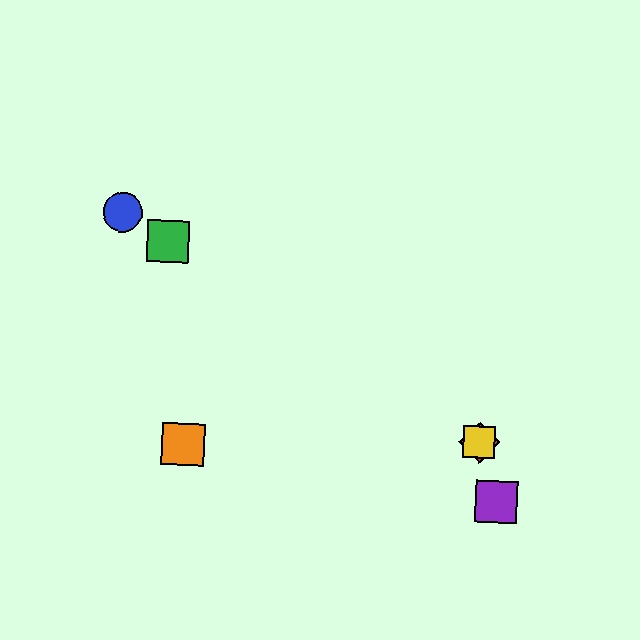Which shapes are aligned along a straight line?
The red diamond, the blue circle, the green square, the yellow square are aligned along a straight line.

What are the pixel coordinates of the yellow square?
The yellow square is at (479, 442).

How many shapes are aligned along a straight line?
4 shapes (the red diamond, the blue circle, the green square, the yellow square) are aligned along a straight line.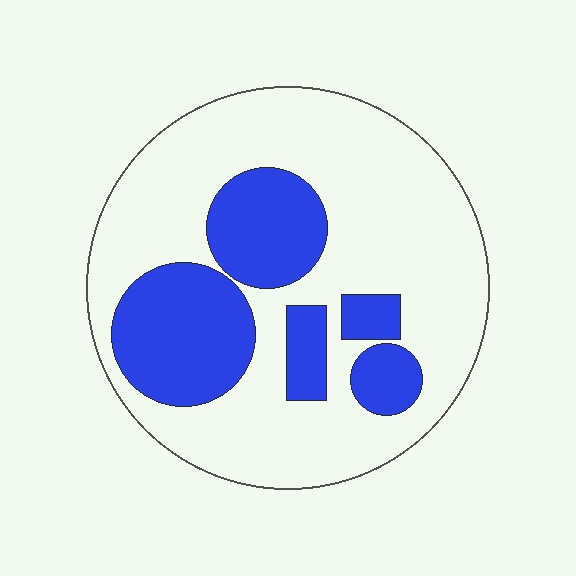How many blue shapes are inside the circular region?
5.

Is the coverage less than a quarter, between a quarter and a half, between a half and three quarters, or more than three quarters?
Between a quarter and a half.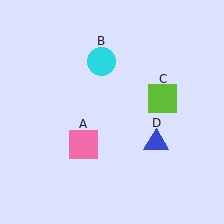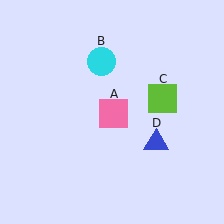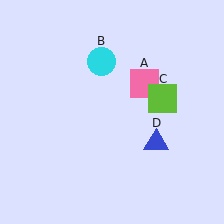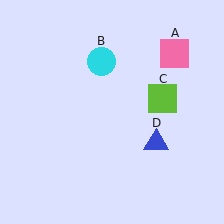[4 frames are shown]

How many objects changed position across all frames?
1 object changed position: pink square (object A).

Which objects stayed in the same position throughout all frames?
Cyan circle (object B) and lime square (object C) and blue triangle (object D) remained stationary.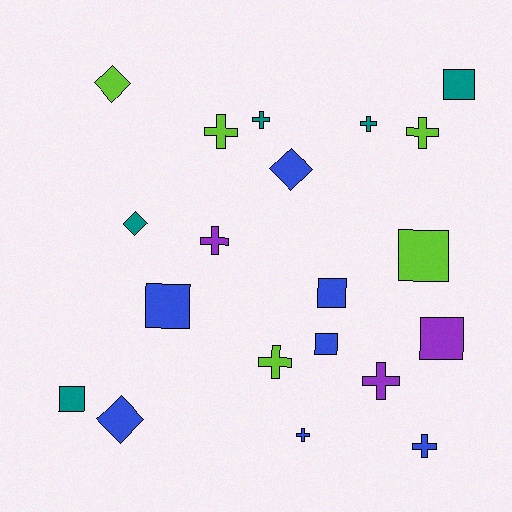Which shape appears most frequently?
Cross, with 9 objects.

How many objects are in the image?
There are 20 objects.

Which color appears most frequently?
Blue, with 7 objects.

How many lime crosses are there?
There are 3 lime crosses.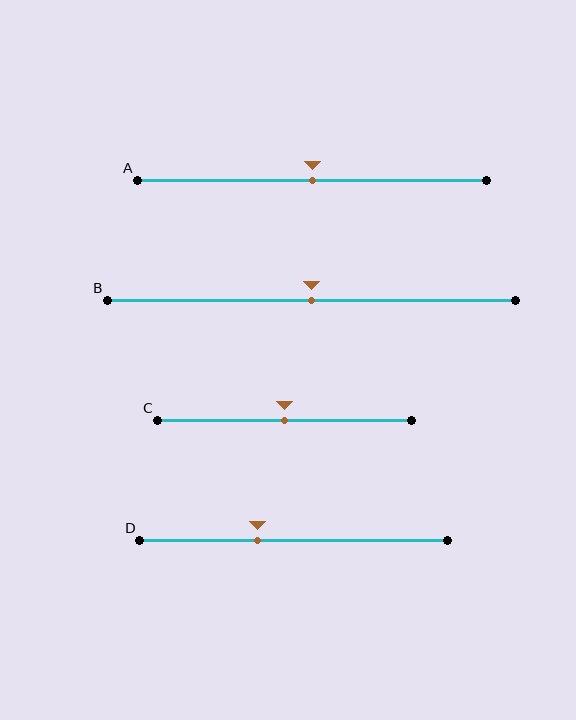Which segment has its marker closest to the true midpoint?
Segment A has its marker closest to the true midpoint.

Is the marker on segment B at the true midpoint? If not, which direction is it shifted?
Yes, the marker on segment B is at the true midpoint.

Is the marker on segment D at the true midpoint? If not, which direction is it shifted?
No, the marker on segment D is shifted to the left by about 12% of the segment length.